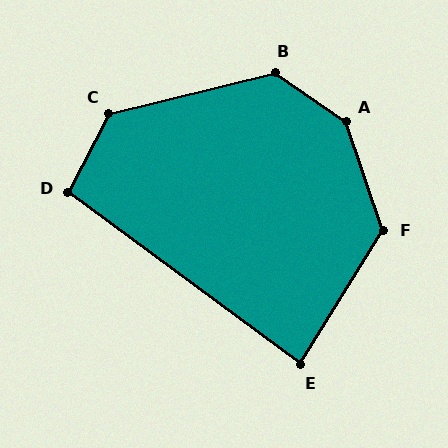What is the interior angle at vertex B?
Approximately 132 degrees (obtuse).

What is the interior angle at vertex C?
Approximately 131 degrees (obtuse).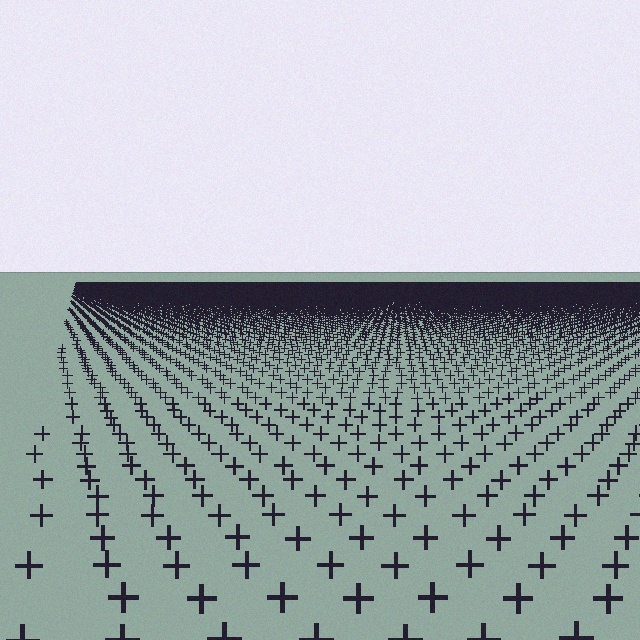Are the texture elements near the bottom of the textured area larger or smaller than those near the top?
Larger. Near the bottom, elements are closer to the viewer and appear at a bigger on-screen size.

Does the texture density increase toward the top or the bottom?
Density increases toward the top.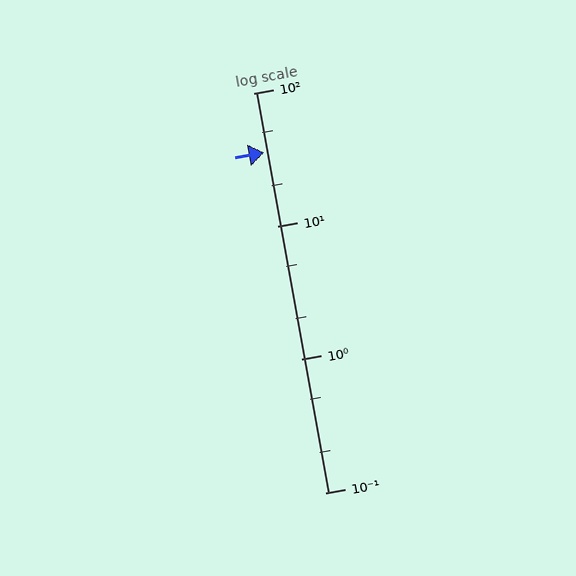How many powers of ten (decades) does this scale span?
The scale spans 3 decades, from 0.1 to 100.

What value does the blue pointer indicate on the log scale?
The pointer indicates approximately 36.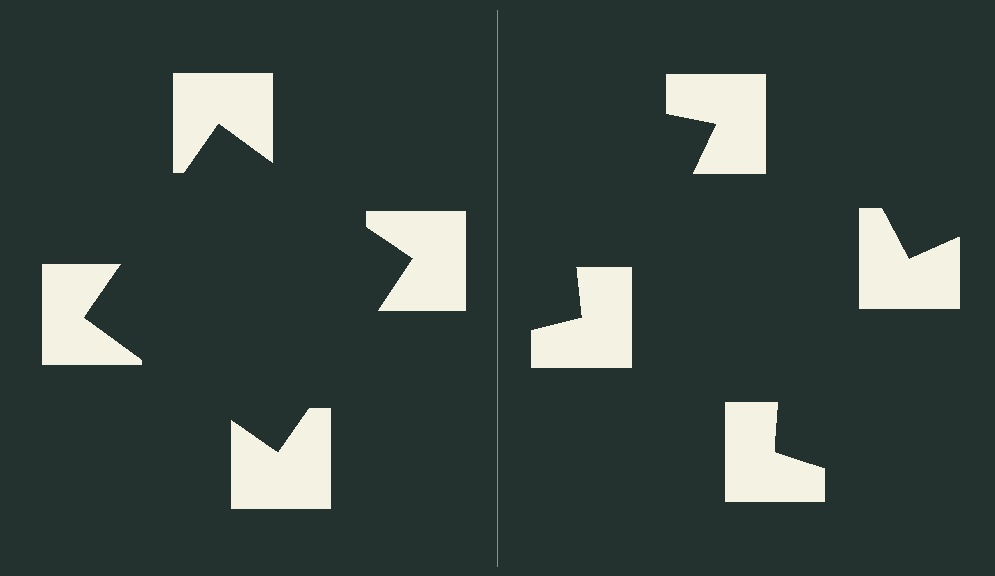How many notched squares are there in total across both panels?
8 — 4 on each side.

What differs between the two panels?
The notched squares are positioned identically on both sides; only the wedge orientations differ. On the left they align to a square; on the right they are misaligned.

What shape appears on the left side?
An illusory square.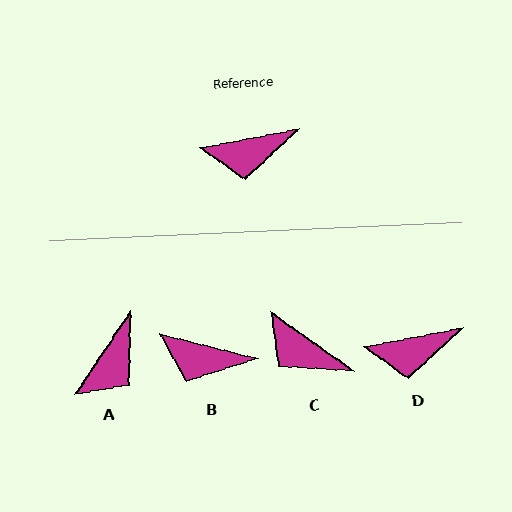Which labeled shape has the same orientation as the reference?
D.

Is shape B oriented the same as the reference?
No, it is off by about 25 degrees.